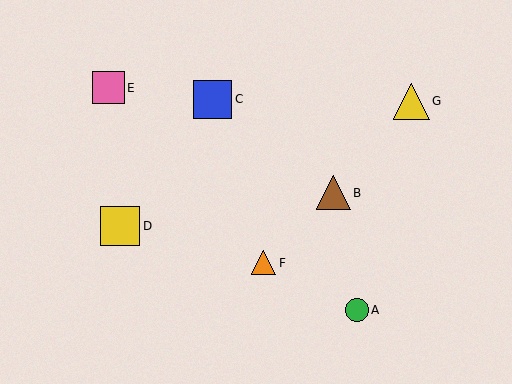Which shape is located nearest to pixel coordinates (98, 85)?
The pink square (labeled E) at (108, 88) is nearest to that location.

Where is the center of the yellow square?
The center of the yellow square is at (120, 226).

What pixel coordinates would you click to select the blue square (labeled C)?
Click at (213, 99) to select the blue square C.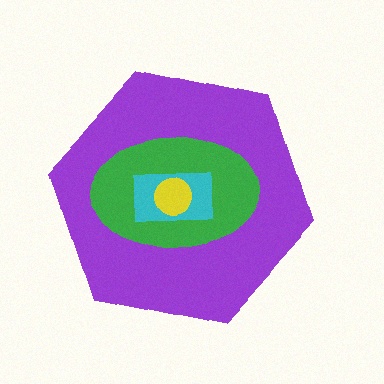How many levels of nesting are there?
4.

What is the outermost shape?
The purple hexagon.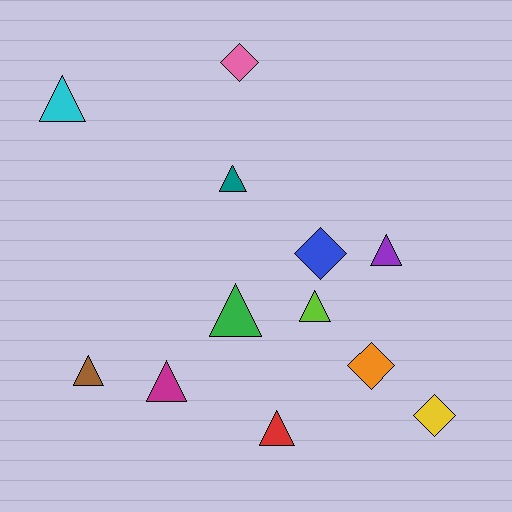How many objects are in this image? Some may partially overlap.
There are 12 objects.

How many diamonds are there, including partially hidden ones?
There are 4 diamonds.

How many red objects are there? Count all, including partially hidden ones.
There is 1 red object.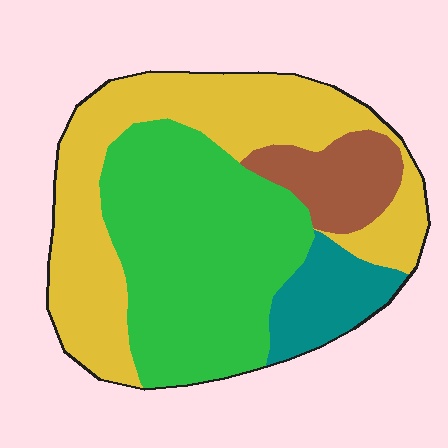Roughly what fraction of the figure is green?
Green takes up about two fifths (2/5) of the figure.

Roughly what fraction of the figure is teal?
Teal takes up about one tenth (1/10) of the figure.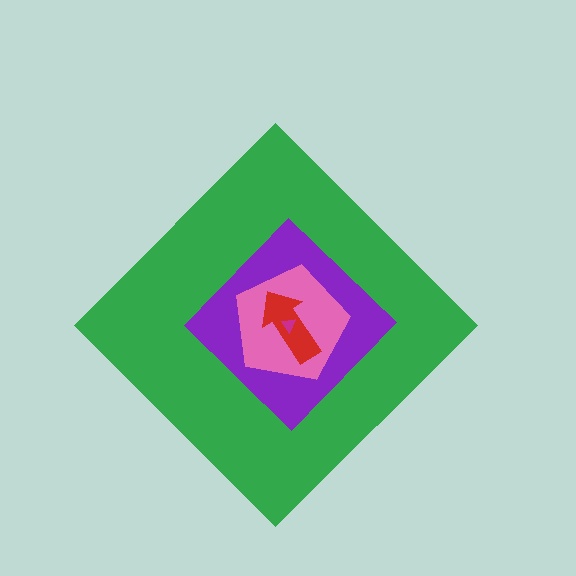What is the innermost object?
The magenta triangle.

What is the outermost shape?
The green diamond.